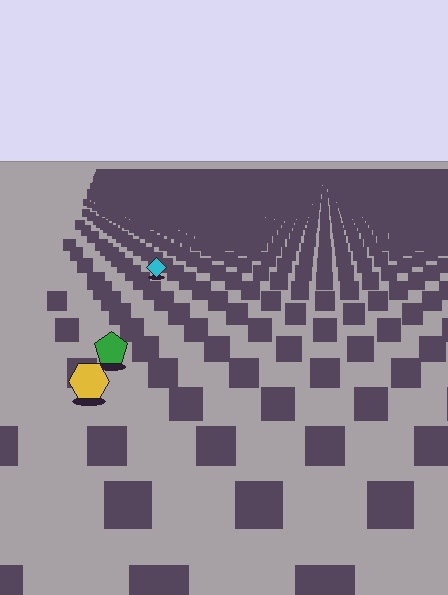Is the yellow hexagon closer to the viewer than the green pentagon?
Yes. The yellow hexagon is closer — you can tell from the texture gradient: the ground texture is coarser near it.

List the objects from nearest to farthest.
From nearest to farthest: the yellow hexagon, the green pentagon, the cyan diamond.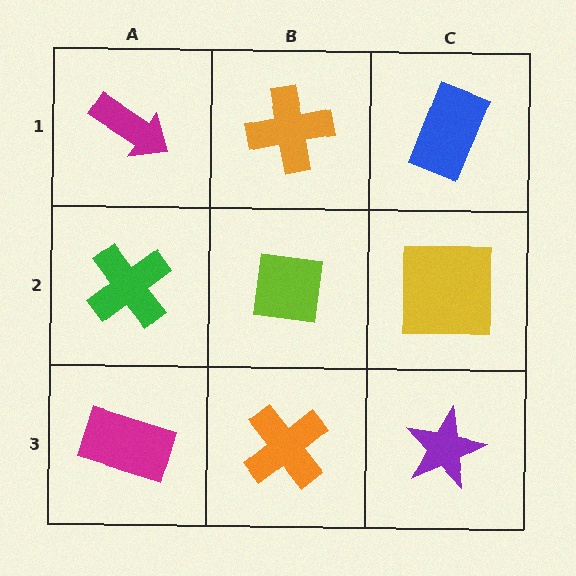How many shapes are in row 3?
3 shapes.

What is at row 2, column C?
A yellow square.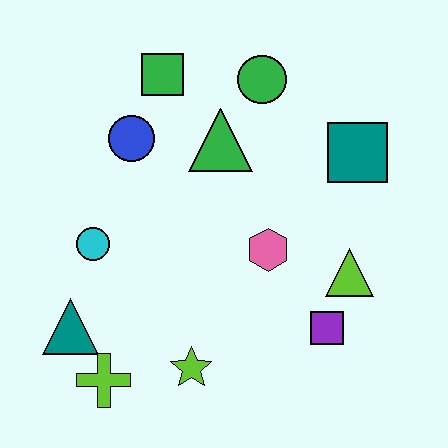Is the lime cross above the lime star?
No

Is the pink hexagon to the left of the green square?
No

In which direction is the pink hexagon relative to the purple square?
The pink hexagon is above the purple square.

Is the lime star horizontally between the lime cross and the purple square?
Yes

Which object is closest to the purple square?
The lime triangle is closest to the purple square.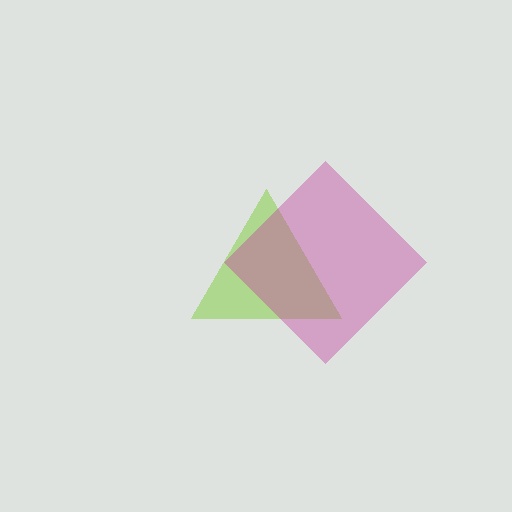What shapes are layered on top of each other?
The layered shapes are: a lime triangle, a magenta diamond.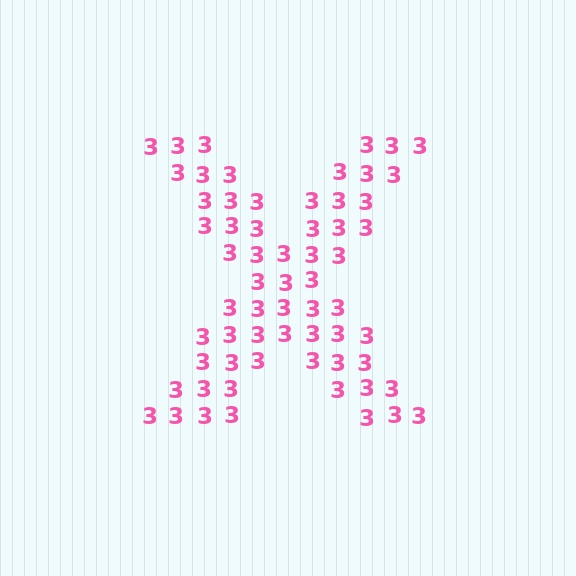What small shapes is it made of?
It is made of small digit 3's.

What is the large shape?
The large shape is the letter X.